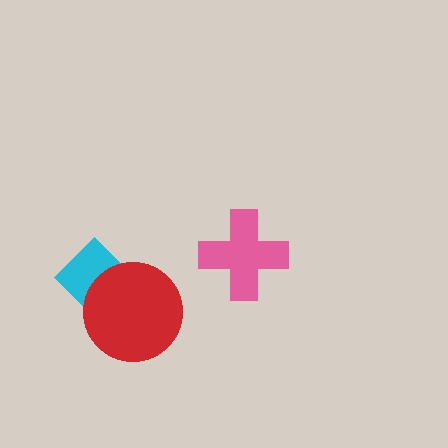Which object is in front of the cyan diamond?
The red circle is in front of the cyan diamond.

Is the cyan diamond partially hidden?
Yes, it is partially covered by another shape.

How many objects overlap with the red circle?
1 object overlaps with the red circle.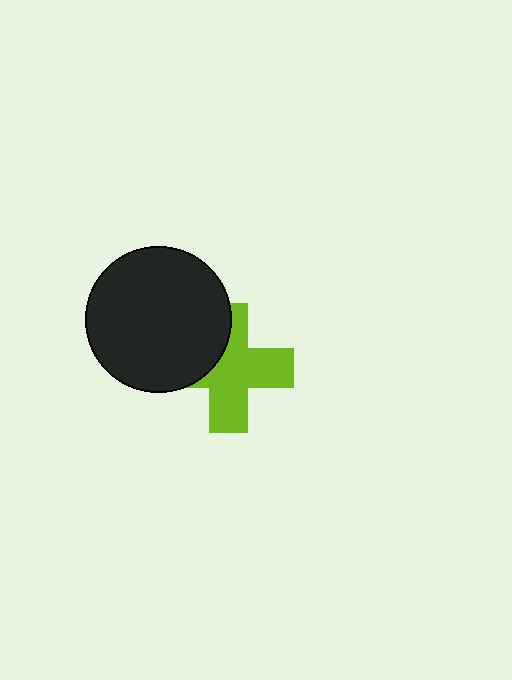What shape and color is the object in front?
The object in front is a black circle.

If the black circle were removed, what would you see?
You would see the complete lime cross.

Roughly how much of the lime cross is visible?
Most of it is visible (roughly 67%).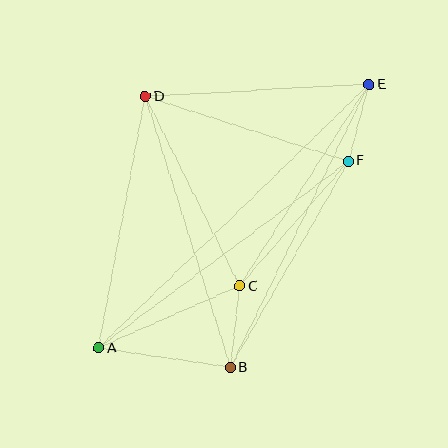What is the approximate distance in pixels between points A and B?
The distance between A and B is approximately 133 pixels.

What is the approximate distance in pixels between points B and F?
The distance between B and F is approximately 238 pixels.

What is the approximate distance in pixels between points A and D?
The distance between A and D is approximately 256 pixels.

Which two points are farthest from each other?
Points A and E are farthest from each other.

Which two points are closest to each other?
Points E and F are closest to each other.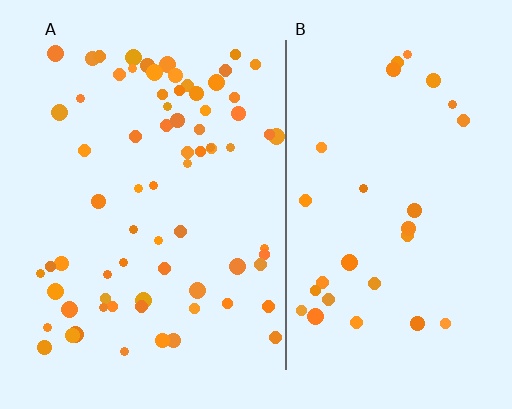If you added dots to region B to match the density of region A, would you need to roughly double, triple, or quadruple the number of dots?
Approximately double.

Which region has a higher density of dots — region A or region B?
A (the left).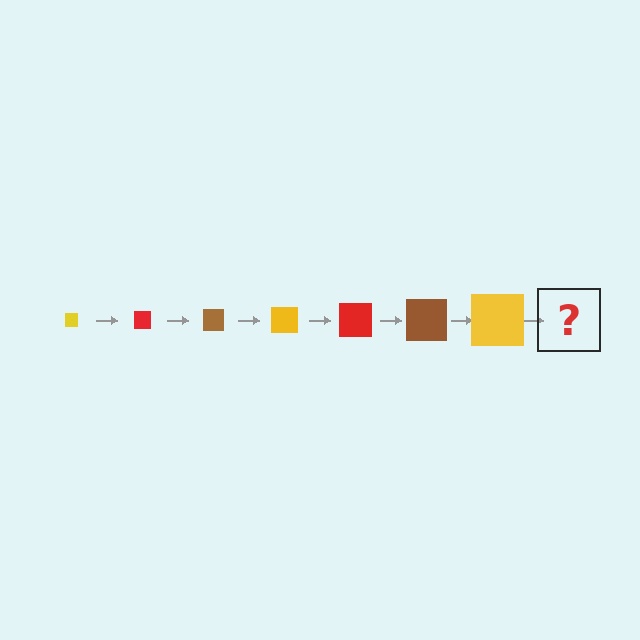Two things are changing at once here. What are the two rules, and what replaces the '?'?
The two rules are that the square grows larger each step and the color cycles through yellow, red, and brown. The '?' should be a red square, larger than the previous one.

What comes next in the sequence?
The next element should be a red square, larger than the previous one.